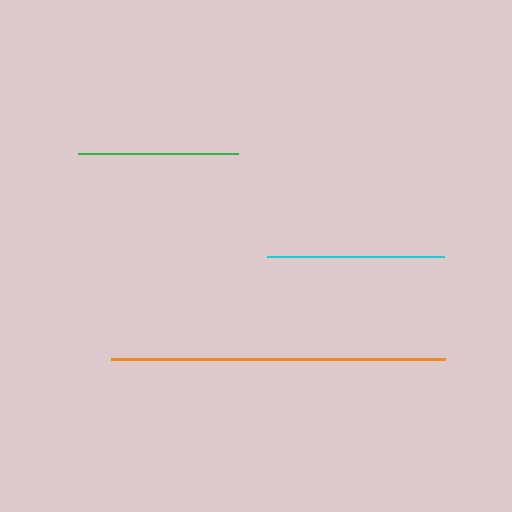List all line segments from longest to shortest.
From longest to shortest: orange, cyan, green.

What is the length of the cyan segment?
The cyan segment is approximately 177 pixels long.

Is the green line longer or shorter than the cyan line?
The cyan line is longer than the green line.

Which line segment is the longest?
The orange line is the longest at approximately 334 pixels.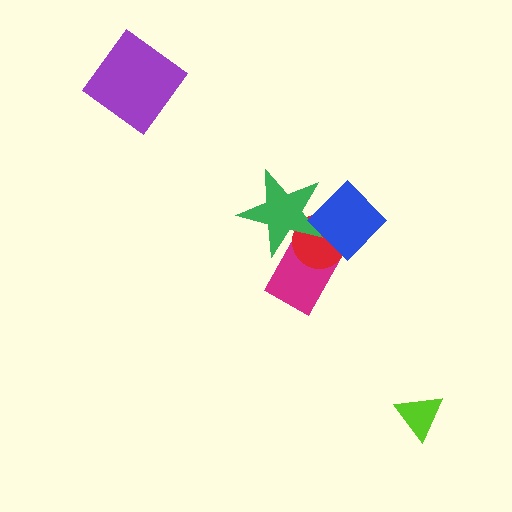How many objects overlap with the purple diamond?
0 objects overlap with the purple diamond.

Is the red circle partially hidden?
Yes, it is partially covered by another shape.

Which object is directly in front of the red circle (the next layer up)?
The green star is directly in front of the red circle.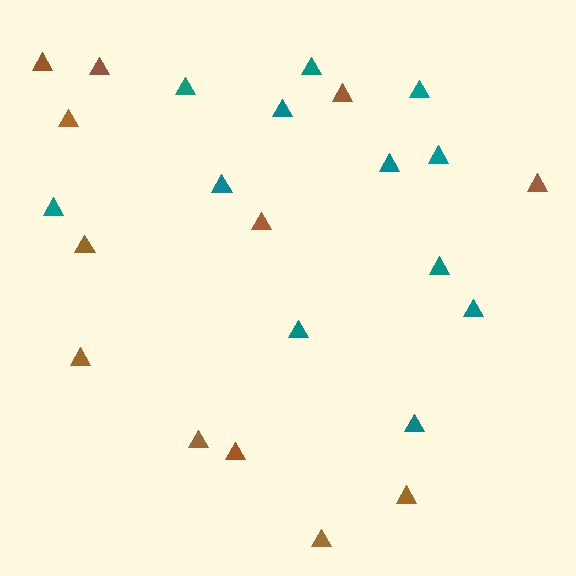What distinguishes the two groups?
There are 2 groups: one group of teal triangles (12) and one group of brown triangles (12).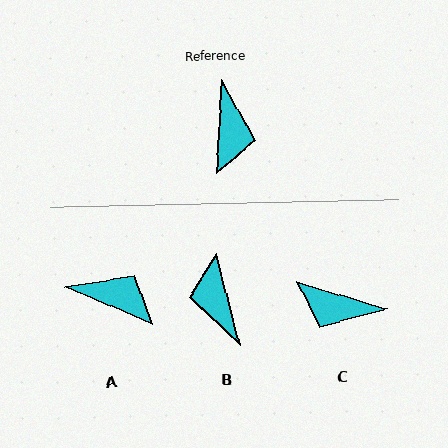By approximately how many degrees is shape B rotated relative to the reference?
Approximately 162 degrees clockwise.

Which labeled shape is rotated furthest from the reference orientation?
B, about 162 degrees away.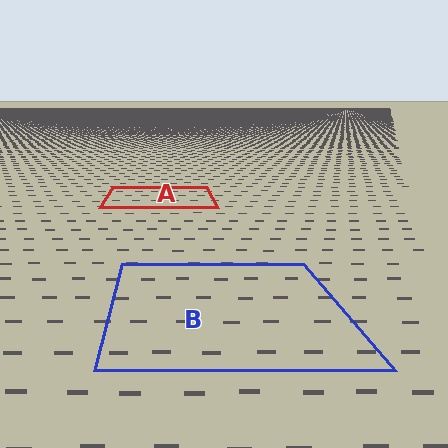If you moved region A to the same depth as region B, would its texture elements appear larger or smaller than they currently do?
They would appear larger. At a closer depth, the same texture elements are projected at a bigger on-screen size.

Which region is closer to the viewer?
Region B is closer. The texture elements there are larger and more spread out.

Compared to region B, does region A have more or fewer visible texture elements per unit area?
Region A has more texture elements per unit area — they are packed more densely because it is farther away.